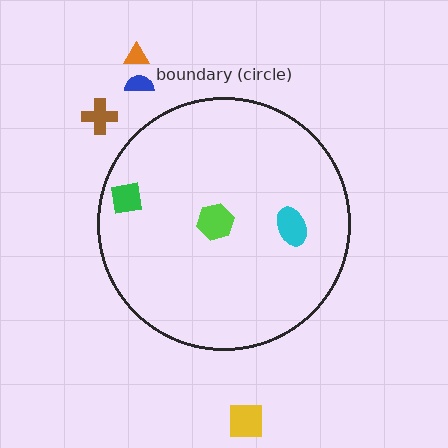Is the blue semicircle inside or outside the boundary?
Outside.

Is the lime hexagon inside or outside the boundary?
Inside.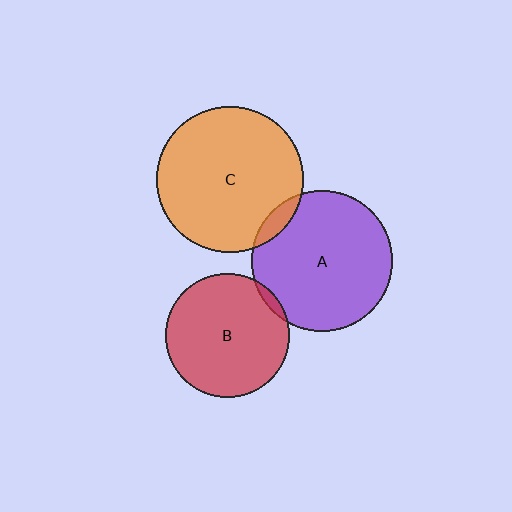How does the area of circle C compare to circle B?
Approximately 1.4 times.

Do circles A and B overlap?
Yes.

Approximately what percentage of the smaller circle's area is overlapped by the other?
Approximately 5%.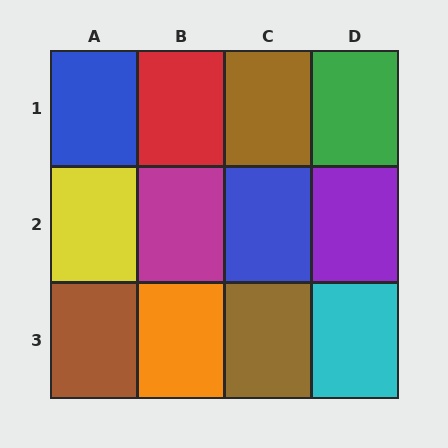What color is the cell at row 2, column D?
Purple.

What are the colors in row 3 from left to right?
Brown, orange, brown, cyan.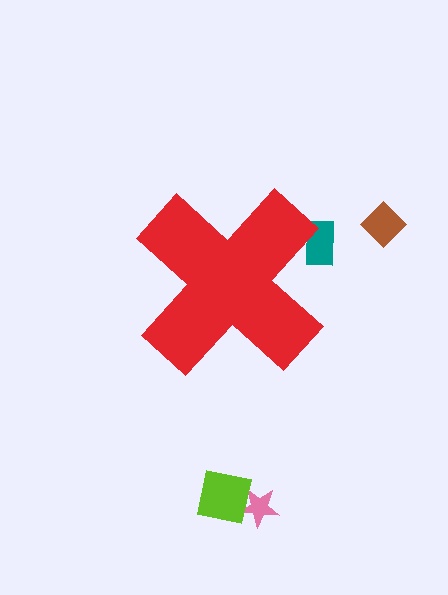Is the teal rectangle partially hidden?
Yes, the teal rectangle is partially hidden behind the red cross.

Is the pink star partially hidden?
No, the pink star is fully visible.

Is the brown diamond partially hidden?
No, the brown diamond is fully visible.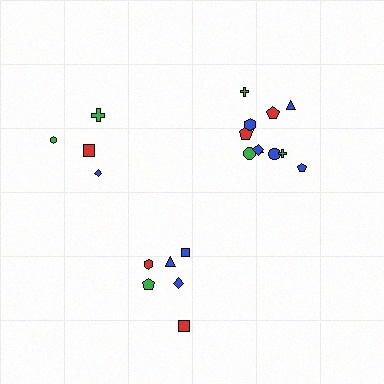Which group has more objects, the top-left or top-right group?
The top-right group.